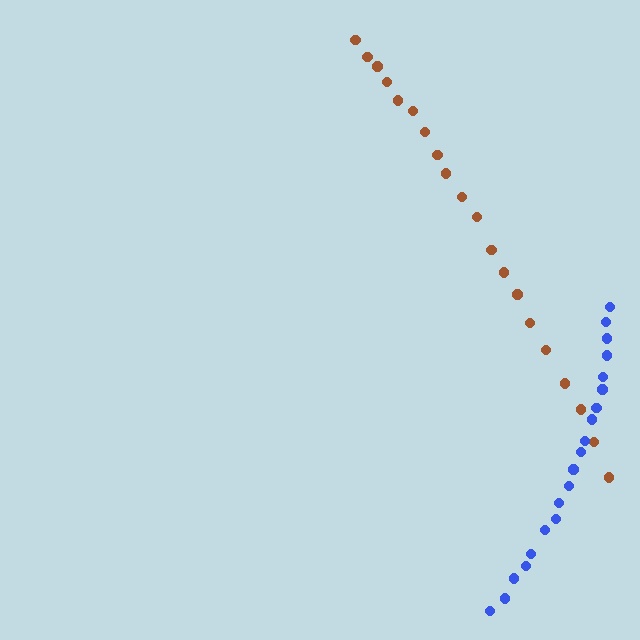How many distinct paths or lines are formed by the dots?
There are 2 distinct paths.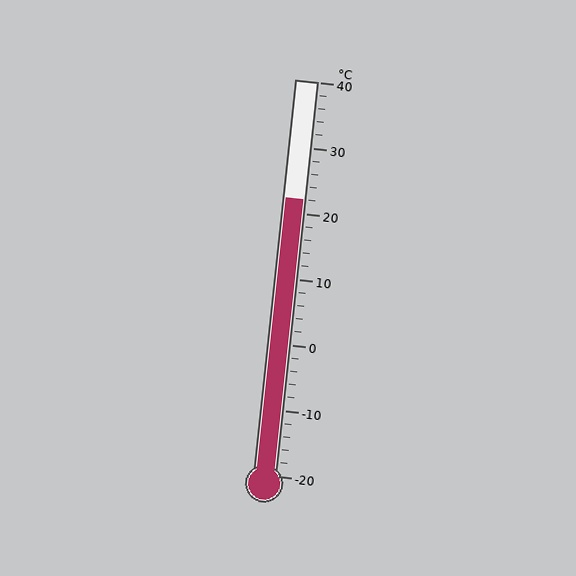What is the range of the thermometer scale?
The thermometer scale ranges from -20°C to 40°C.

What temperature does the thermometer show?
The thermometer shows approximately 22°C.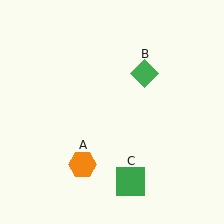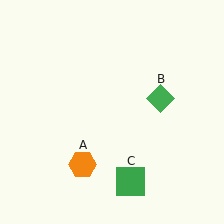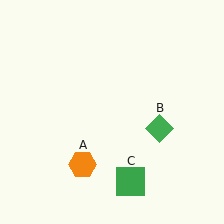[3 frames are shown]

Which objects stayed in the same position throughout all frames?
Orange hexagon (object A) and green square (object C) remained stationary.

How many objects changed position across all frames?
1 object changed position: green diamond (object B).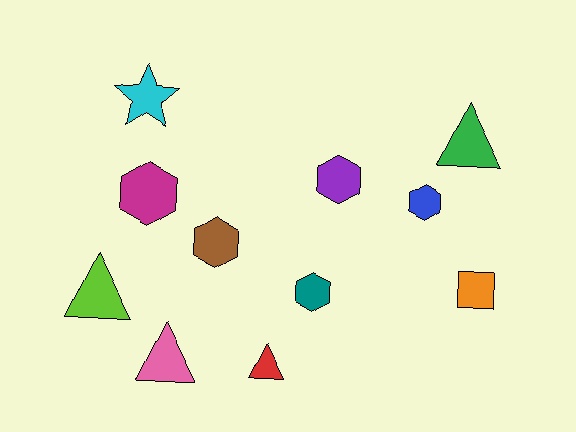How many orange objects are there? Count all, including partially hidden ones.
There is 1 orange object.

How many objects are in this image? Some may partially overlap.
There are 11 objects.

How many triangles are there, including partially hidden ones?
There are 4 triangles.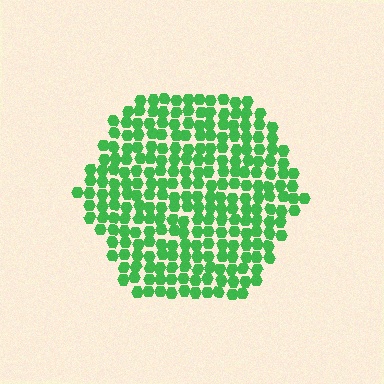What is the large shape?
The large shape is a hexagon.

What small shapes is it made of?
It is made of small hexagons.